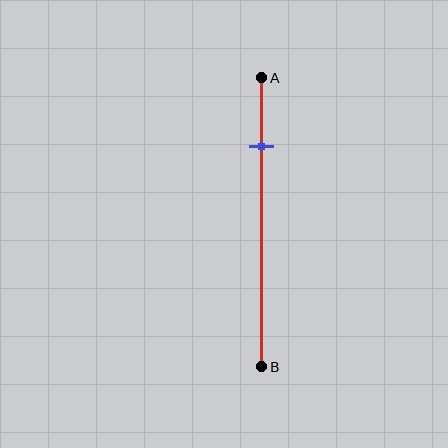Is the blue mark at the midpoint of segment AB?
No, the mark is at about 25% from A, not at the 50% midpoint.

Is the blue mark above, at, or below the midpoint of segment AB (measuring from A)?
The blue mark is above the midpoint of segment AB.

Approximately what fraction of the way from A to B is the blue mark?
The blue mark is approximately 25% of the way from A to B.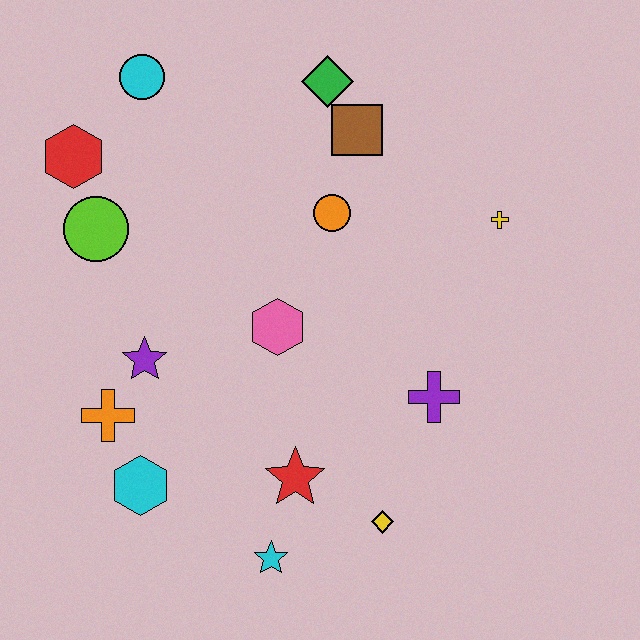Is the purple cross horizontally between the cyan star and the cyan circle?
No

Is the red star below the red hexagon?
Yes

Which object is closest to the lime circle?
The red hexagon is closest to the lime circle.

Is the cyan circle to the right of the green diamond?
No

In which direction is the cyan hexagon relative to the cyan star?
The cyan hexagon is to the left of the cyan star.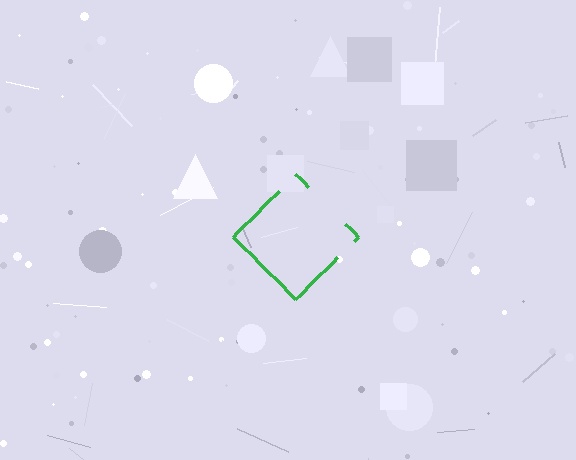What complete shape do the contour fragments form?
The contour fragments form a diamond.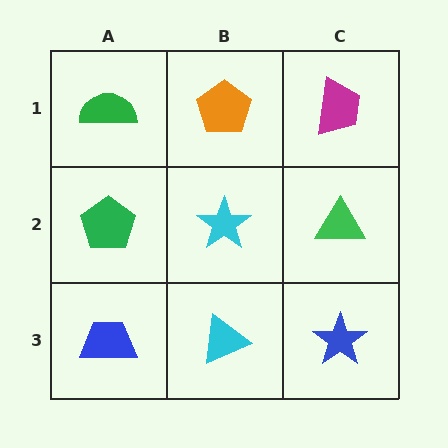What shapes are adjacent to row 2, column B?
An orange pentagon (row 1, column B), a cyan triangle (row 3, column B), a green pentagon (row 2, column A), a green triangle (row 2, column C).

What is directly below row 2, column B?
A cyan triangle.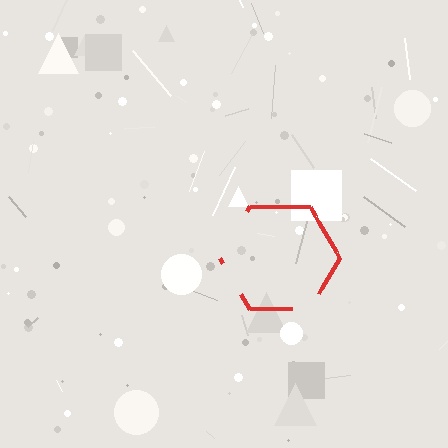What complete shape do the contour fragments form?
The contour fragments form a hexagon.